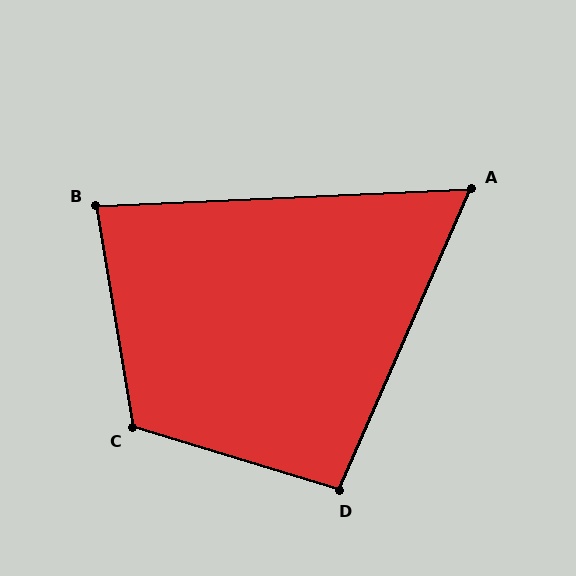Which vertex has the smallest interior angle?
A, at approximately 64 degrees.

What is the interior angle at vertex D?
Approximately 97 degrees (obtuse).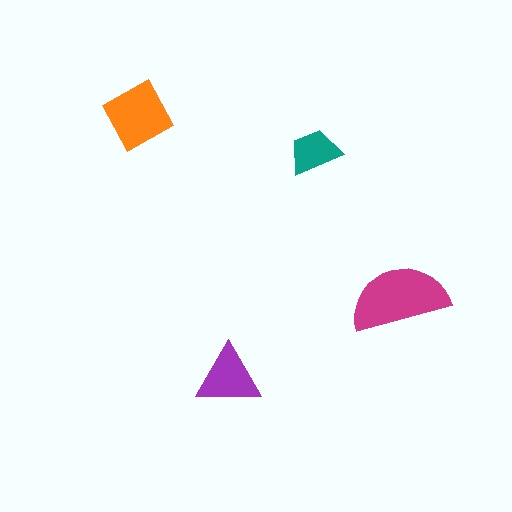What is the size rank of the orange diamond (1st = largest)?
2nd.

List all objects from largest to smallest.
The magenta semicircle, the orange diamond, the purple triangle, the teal trapezoid.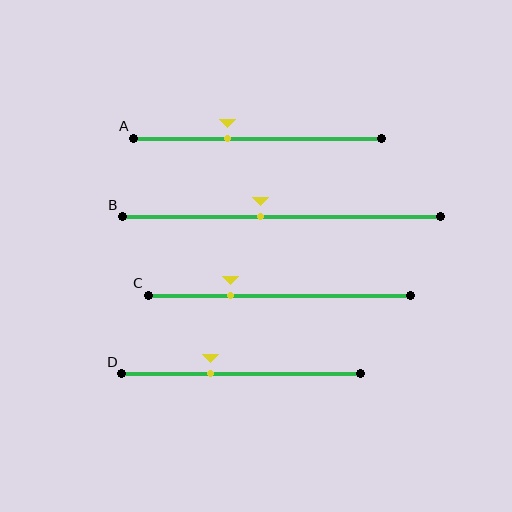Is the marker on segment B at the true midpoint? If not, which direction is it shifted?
No, the marker on segment B is shifted to the left by about 7% of the segment length.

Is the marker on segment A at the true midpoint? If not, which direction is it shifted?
No, the marker on segment A is shifted to the left by about 12% of the segment length.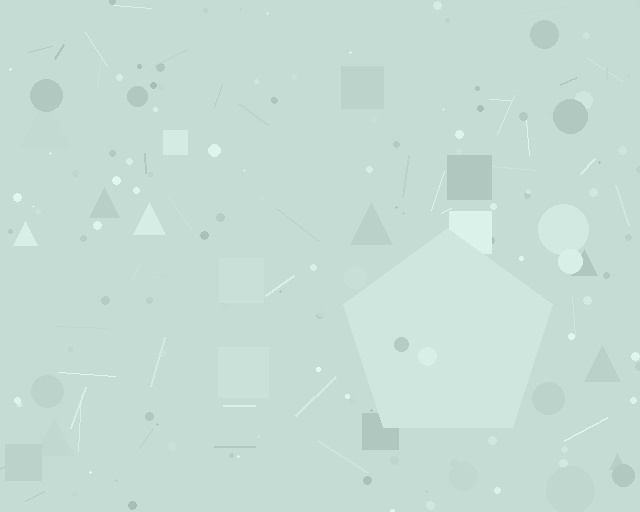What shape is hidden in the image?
A pentagon is hidden in the image.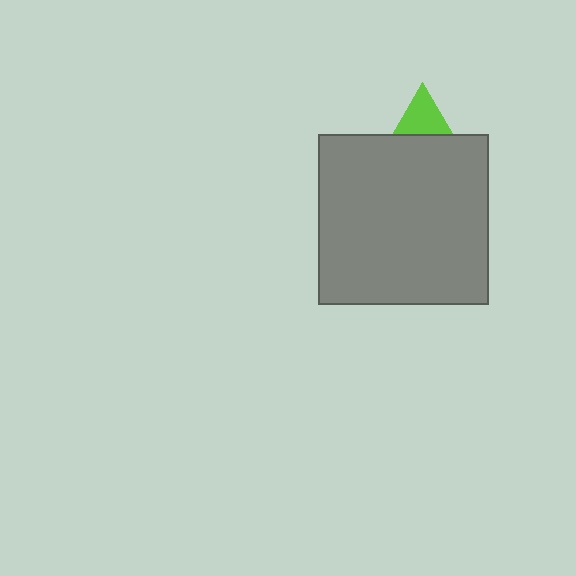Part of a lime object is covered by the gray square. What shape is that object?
It is a triangle.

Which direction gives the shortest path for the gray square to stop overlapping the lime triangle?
Moving down gives the shortest separation.